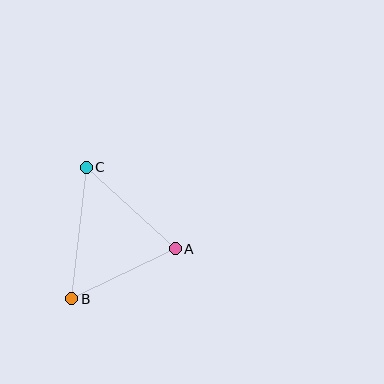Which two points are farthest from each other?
Points B and C are farthest from each other.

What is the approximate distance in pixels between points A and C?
The distance between A and C is approximately 120 pixels.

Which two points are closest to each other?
Points A and B are closest to each other.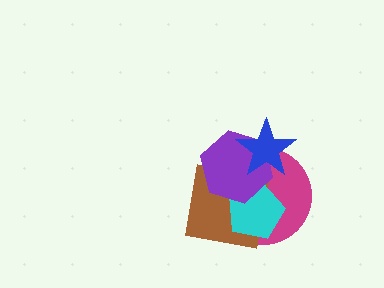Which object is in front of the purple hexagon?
The blue star is in front of the purple hexagon.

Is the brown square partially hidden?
Yes, it is partially covered by another shape.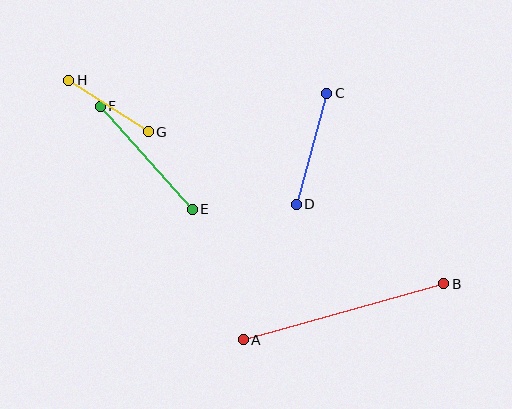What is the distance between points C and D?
The distance is approximately 115 pixels.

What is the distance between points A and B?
The distance is approximately 208 pixels.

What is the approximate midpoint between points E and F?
The midpoint is at approximately (146, 158) pixels.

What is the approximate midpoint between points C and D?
The midpoint is at approximately (311, 149) pixels.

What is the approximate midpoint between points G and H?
The midpoint is at approximately (109, 106) pixels.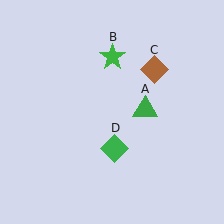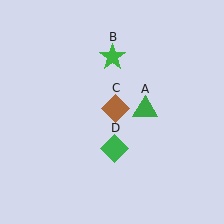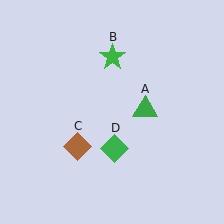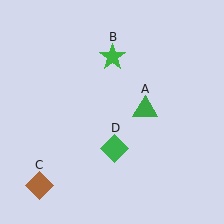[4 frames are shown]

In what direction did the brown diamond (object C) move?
The brown diamond (object C) moved down and to the left.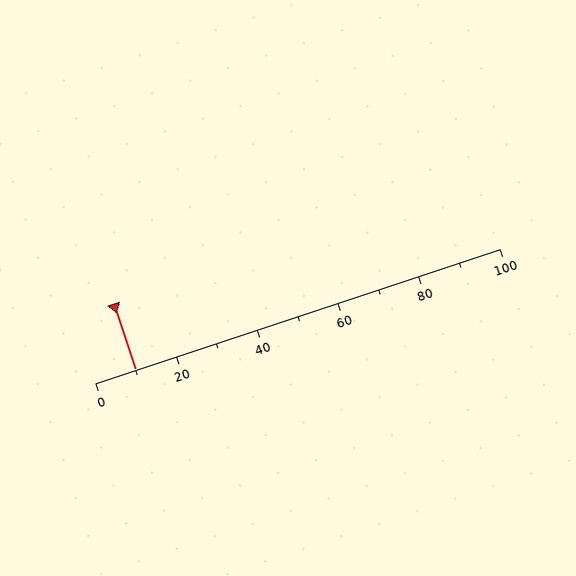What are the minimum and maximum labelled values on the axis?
The axis runs from 0 to 100.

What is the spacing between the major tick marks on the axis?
The major ticks are spaced 20 apart.